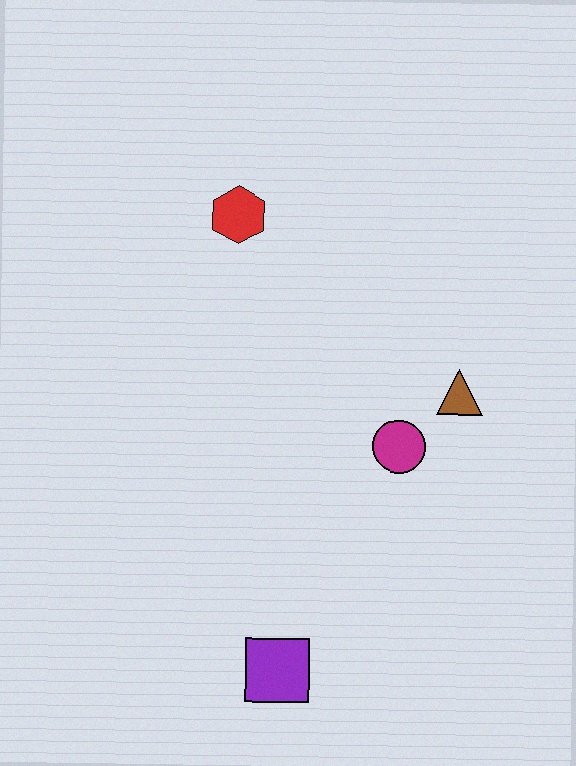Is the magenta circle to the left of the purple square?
No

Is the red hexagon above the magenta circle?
Yes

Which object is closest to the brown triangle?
The magenta circle is closest to the brown triangle.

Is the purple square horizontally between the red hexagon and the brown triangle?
Yes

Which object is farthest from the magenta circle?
The red hexagon is farthest from the magenta circle.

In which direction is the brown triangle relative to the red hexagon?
The brown triangle is to the right of the red hexagon.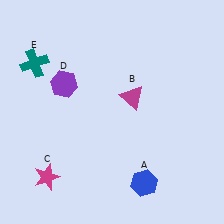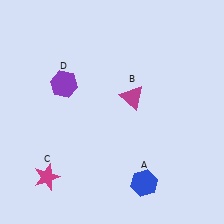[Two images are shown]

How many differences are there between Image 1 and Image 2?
There is 1 difference between the two images.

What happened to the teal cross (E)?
The teal cross (E) was removed in Image 2. It was in the top-left area of Image 1.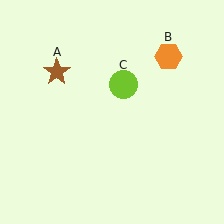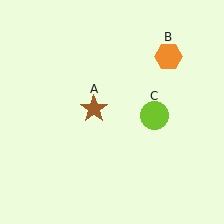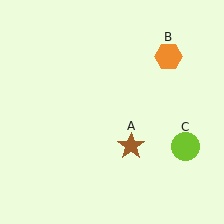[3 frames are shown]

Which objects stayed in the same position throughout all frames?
Orange hexagon (object B) remained stationary.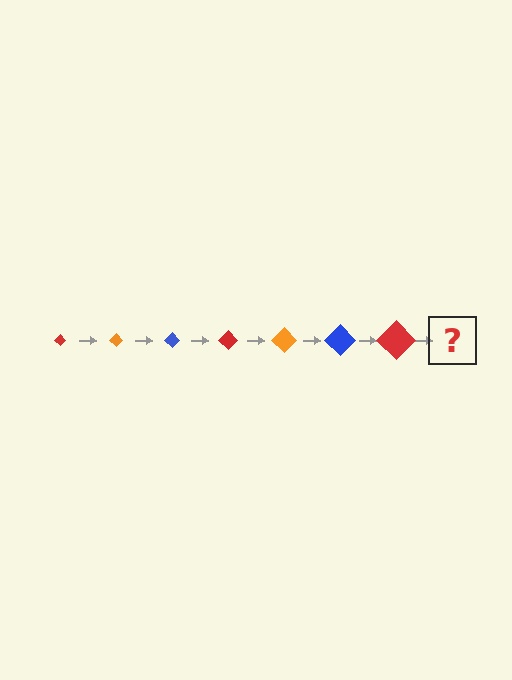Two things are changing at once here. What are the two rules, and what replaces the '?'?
The two rules are that the diamond grows larger each step and the color cycles through red, orange, and blue. The '?' should be an orange diamond, larger than the previous one.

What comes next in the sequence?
The next element should be an orange diamond, larger than the previous one.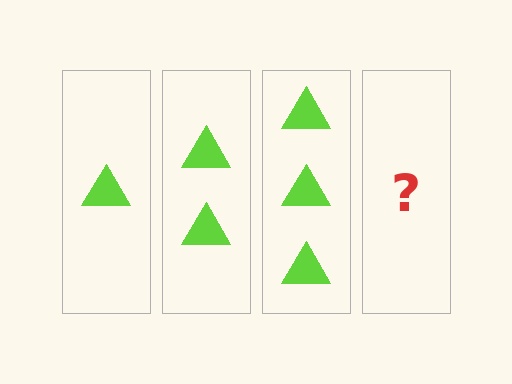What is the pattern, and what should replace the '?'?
The pattern is that each step adds one more triangle. The '?' should be 4 triangles.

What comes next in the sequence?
The next element should be 4 triangles.